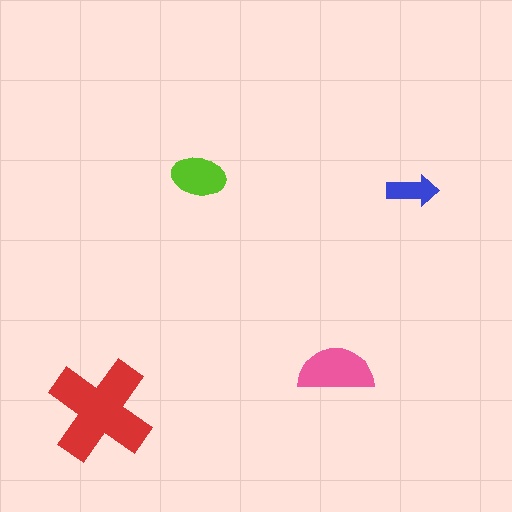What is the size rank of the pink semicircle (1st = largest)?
2nd.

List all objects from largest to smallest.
The red cross, the pink semicircle, the lime ellipse, the blue arrow.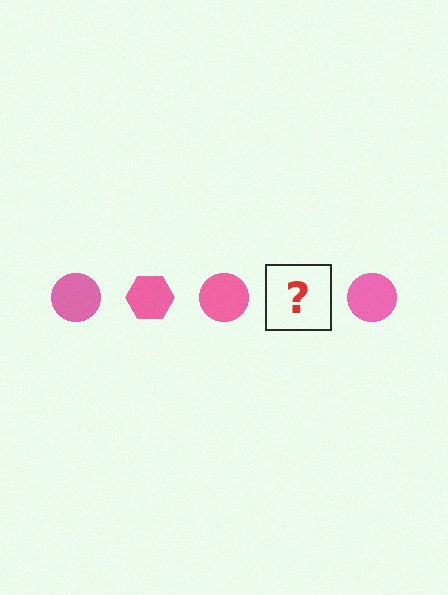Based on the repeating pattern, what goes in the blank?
The blank should be a pink hexagon.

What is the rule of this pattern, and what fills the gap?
The rule is that the pattern cycles through circle, hexagon shapes in pink. The gap should be filled with a pink hexagon.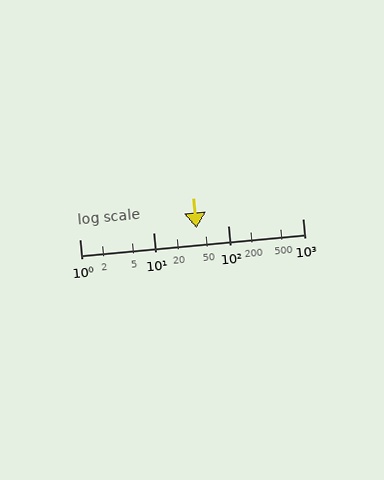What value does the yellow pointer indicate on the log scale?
The pointer indicates approximately 37.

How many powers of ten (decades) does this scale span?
The scale spans 3 decades, from 1 to 1000.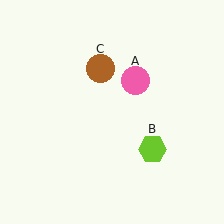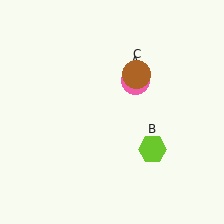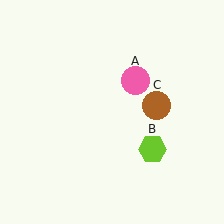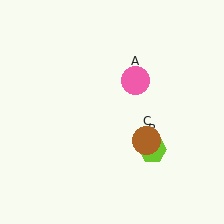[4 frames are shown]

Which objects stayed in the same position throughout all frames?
Pink circle (object A) and lime hexagon (object B) remained stationary.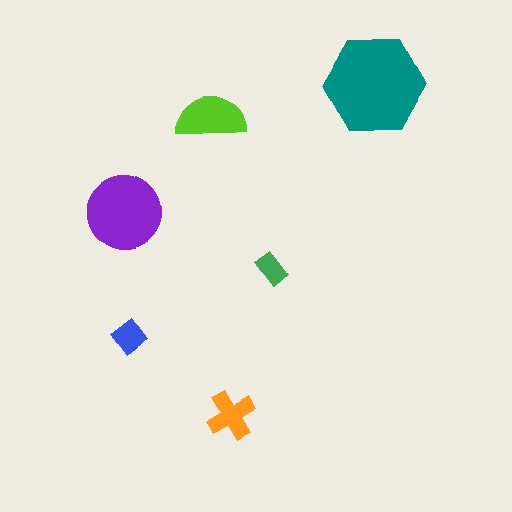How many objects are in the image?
There are 6 objects in the image.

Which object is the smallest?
The green rectangle.